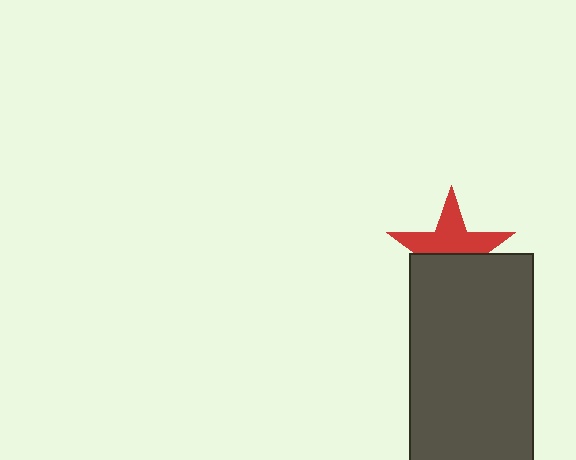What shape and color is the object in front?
The object in front is a dark gray rectangle.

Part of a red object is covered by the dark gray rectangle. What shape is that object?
It is a star.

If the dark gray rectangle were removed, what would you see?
You would see the complete red star.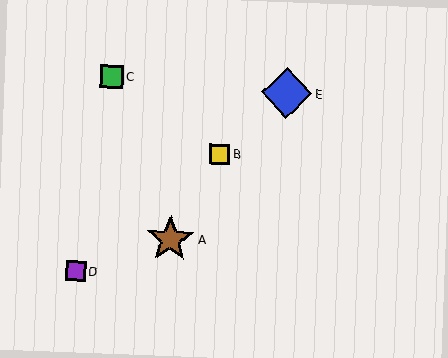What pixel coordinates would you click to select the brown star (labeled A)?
Click at (170, 239) to select the brown star A.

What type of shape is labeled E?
Shape E is a blue diamond.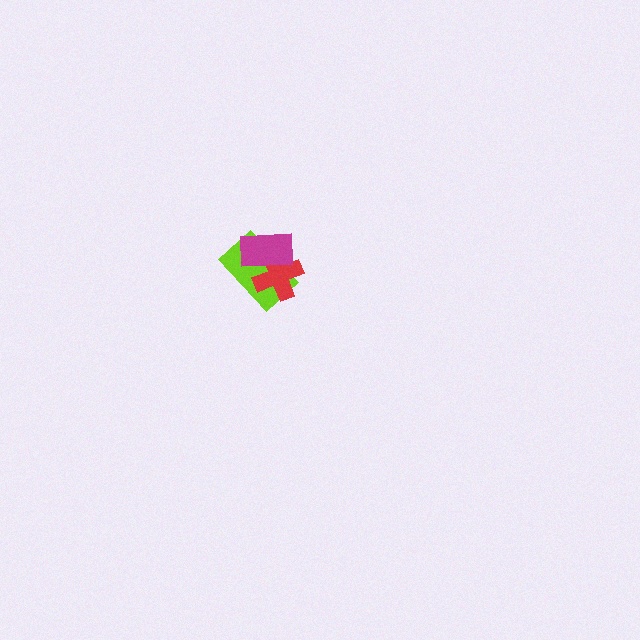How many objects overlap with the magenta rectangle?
2 objects overlap with the magenta rectangle.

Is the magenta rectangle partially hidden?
No, no other shape covers it.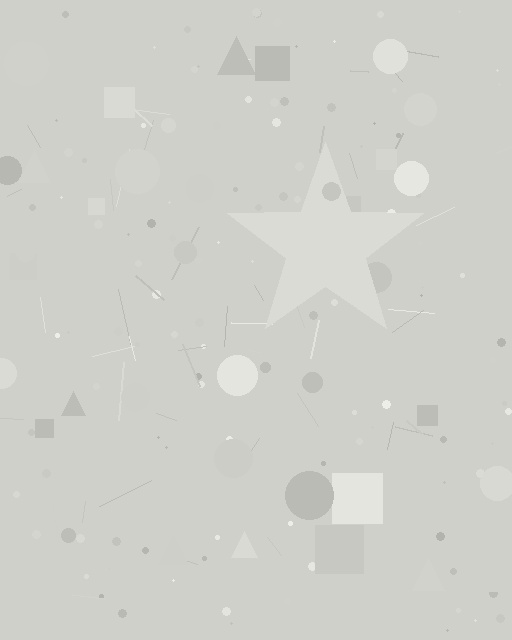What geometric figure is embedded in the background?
A star is embedded in the background.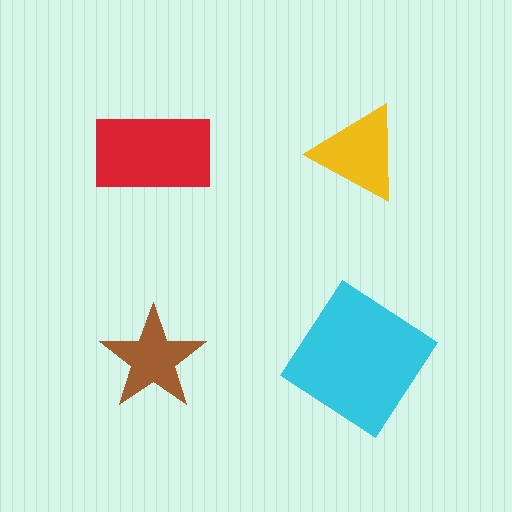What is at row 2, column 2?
A cyan diamond.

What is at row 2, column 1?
A brown star.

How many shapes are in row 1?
2 shapes.